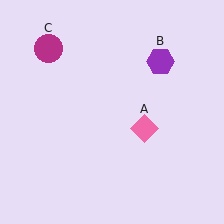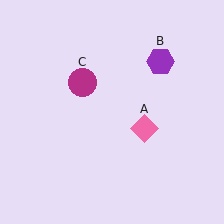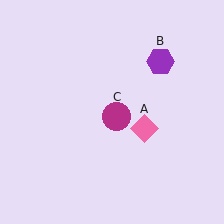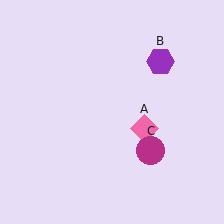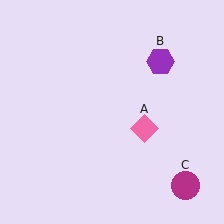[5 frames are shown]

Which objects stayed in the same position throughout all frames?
Pink diamond (object A) and purple hexagon (object B) remained stationary.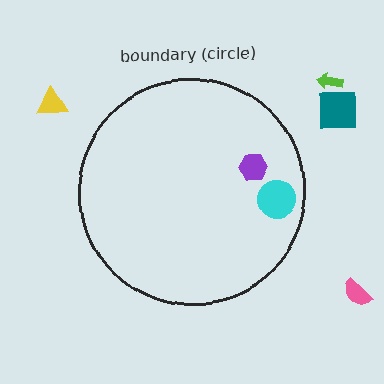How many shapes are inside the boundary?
2 inside, 4 outside.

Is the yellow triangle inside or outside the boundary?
Outside.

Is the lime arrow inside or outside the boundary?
Outside.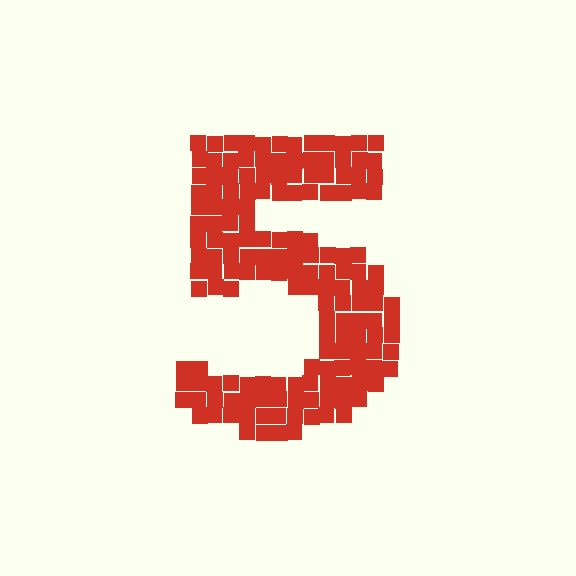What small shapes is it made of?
It is made of small squares.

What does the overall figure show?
The overall figure shows the digit 5.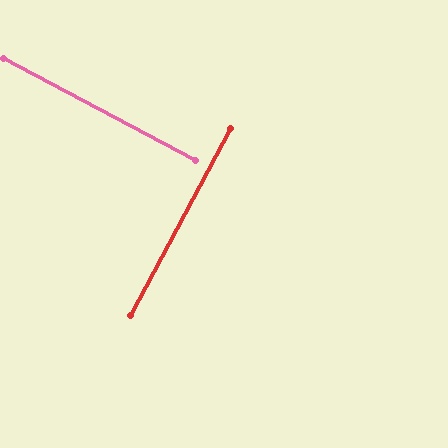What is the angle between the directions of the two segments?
Approximately 90 degrees.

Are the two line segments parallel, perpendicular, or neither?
Perpendicular — they meet at approximately 90°.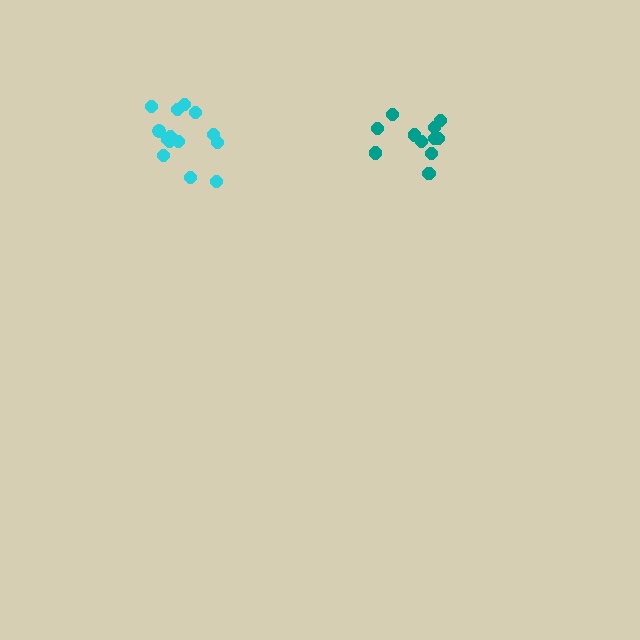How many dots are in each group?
Group 1: 14 dots, Group 2: 11 dots (25 total).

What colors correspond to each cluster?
The clusters are colored: cyan, teal.